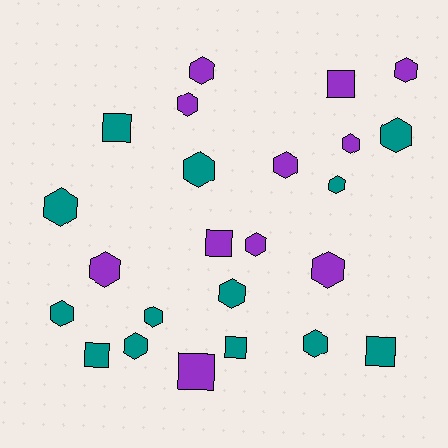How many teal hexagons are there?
There are 9 teal hexagons.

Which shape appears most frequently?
Hexagon, with 17 objects.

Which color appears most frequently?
Teal, with 13 objects.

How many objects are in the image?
There are 24 objects.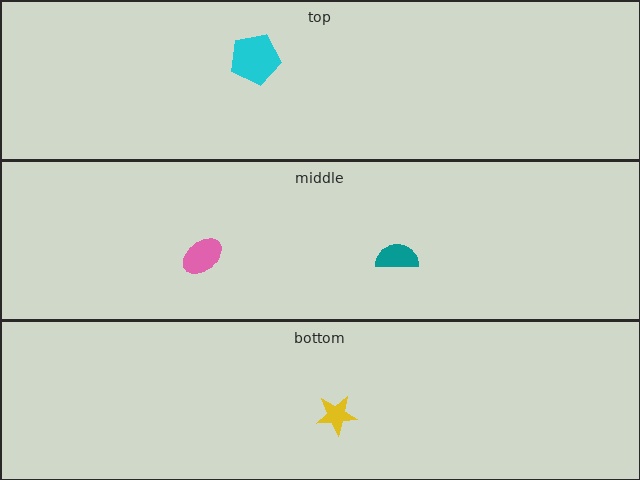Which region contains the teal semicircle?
The middle region.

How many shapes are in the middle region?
2.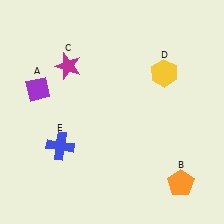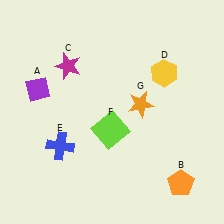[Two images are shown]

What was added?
A lime square (F), an orange star (G) were added in Image 2.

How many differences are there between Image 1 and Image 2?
There are 2 differences between the two images.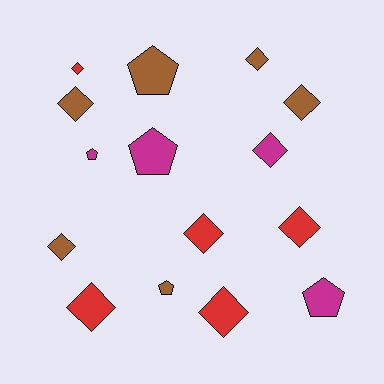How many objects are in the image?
There are 15 objects.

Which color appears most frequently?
Brown, with 6 objects.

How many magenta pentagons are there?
There are 3 magenta pentagons.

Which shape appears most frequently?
Diamond, with 10 objects.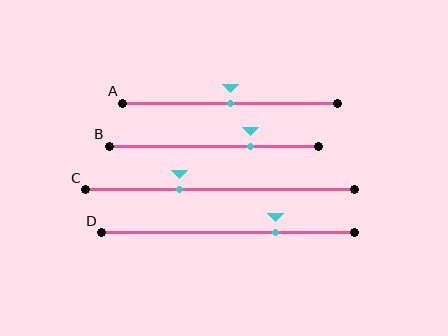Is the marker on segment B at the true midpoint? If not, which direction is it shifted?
No, the marker on segment B is shifted to the right by about 18% of the segment length.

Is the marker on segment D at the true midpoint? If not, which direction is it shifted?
No, the marker on segment D is shifted to the right by about 19% of the segment length.